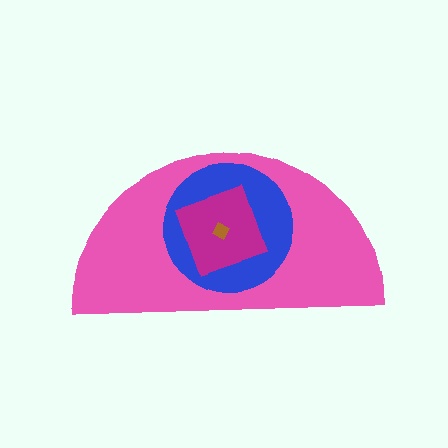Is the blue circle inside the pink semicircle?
Yes.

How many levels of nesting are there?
4.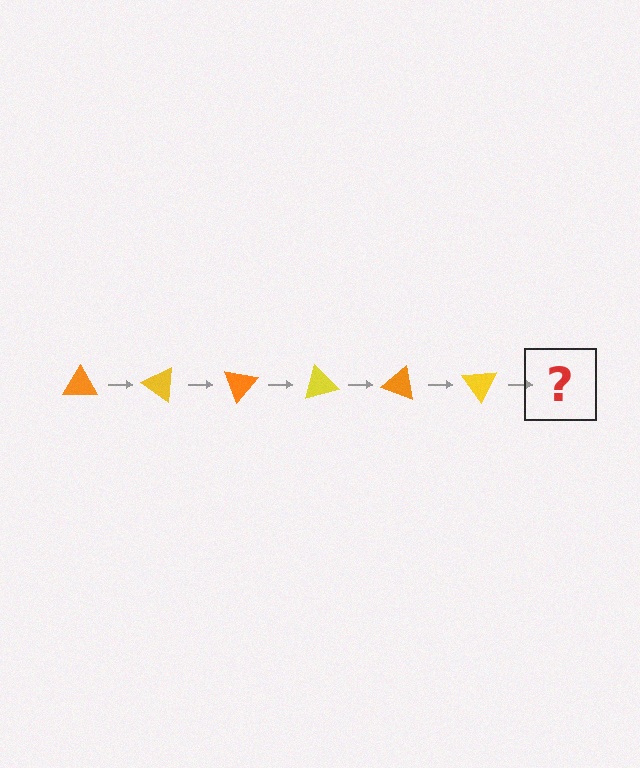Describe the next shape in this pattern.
It should be an orange triangle, rotated 210 degrees from the start.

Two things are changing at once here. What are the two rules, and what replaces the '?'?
The two rules are that it rotates 35 degrees each step and the color cycles through orange and yellow. The '?' should be an orange triangle, rotated 210 degrees from the start.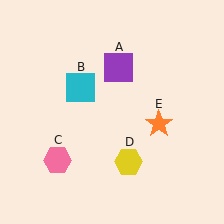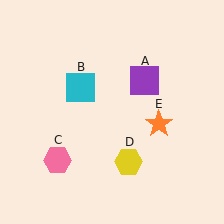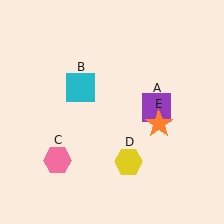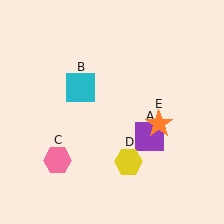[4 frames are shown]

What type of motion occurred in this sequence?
The purple square (object A) rotated clockwise around the center of the scene.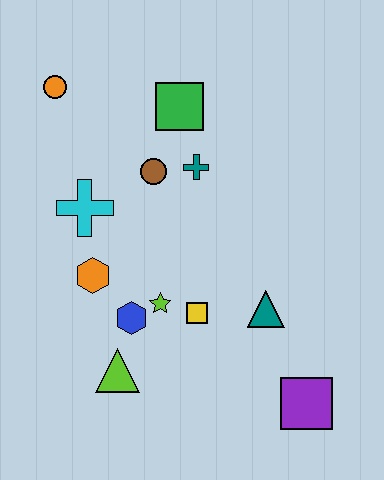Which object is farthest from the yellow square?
The orange circle is farthest from the yellow square.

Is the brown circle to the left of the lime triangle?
No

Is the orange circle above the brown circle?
Yes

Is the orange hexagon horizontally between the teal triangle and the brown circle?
No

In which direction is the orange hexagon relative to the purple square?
The orange hexagon is to the left of the purple square.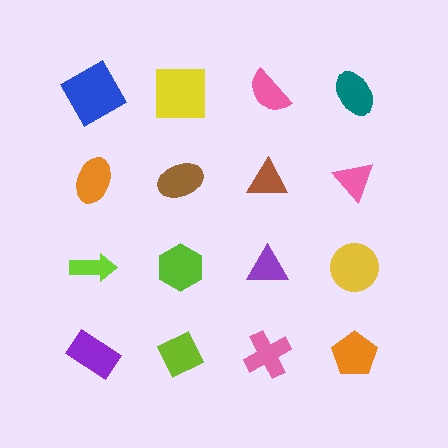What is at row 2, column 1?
An orange ellipse.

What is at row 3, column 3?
A purple triangle.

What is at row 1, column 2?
A yellow square.